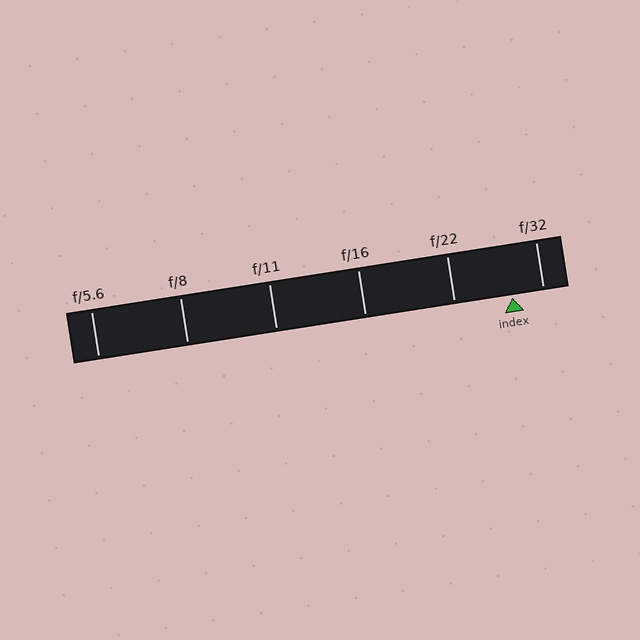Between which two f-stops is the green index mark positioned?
The index mark is between f/22 and f/32.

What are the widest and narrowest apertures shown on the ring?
The widest aperture shown is f/5.6 and the narrowest is f/32.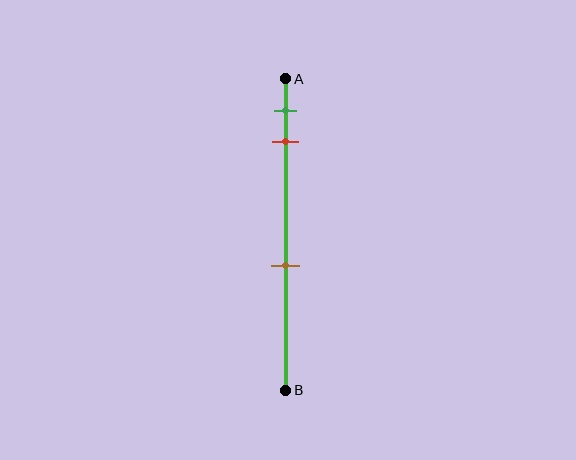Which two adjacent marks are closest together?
The green and red marks are the closest adjacent pair.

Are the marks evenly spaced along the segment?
No, the marks are not evenly spaced.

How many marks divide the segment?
There are 3 marks dividing the segment.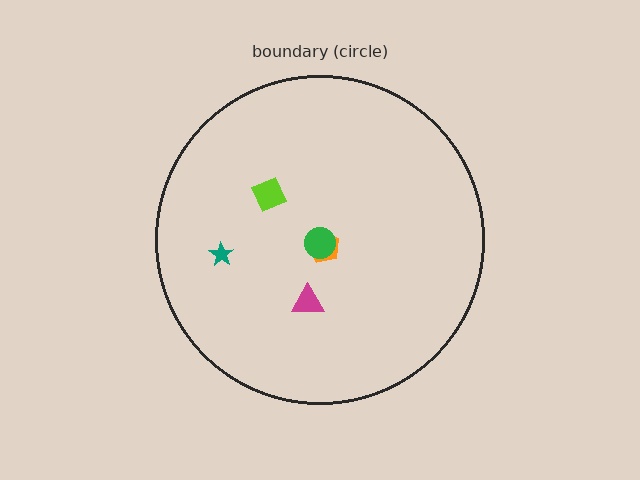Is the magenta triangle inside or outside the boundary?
Inside.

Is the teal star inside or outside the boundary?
Inside.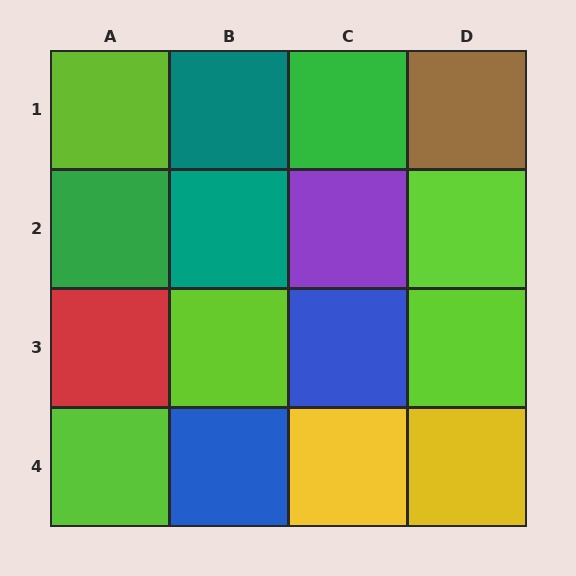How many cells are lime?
5 cells are lime.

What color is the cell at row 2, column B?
Teal.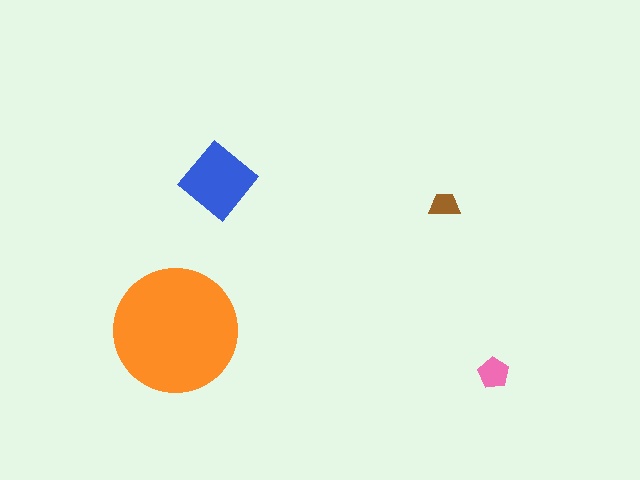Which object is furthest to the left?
The orange circle is leftmost.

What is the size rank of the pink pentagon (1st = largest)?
3rd.